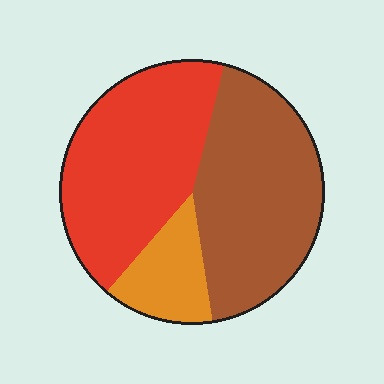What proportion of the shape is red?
Red covers around 45% of the shape.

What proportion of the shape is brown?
Brown takes up about two fifths (2/5) of the shape.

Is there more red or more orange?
Red.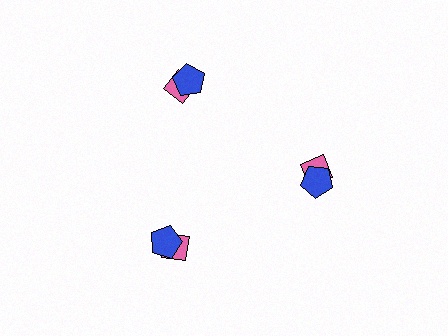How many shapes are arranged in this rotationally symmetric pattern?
There are 6 shapes, arranged in 3 groups of 2.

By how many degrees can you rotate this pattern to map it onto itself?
The pattern maps onto itself every 120 degrees of rotation.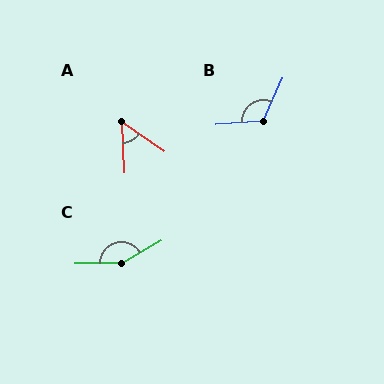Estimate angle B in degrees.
Approximately 119 degrees.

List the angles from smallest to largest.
A (52°), B (119°), C (150°).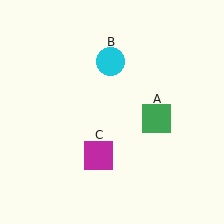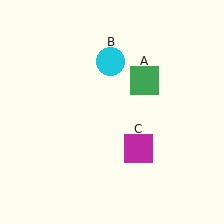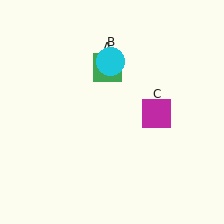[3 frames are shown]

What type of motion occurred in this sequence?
The green square (object A), magenta square (object C) rotated counterclockwise around the center of the scene.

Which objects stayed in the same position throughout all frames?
Cyan circle (object B) remained stationary.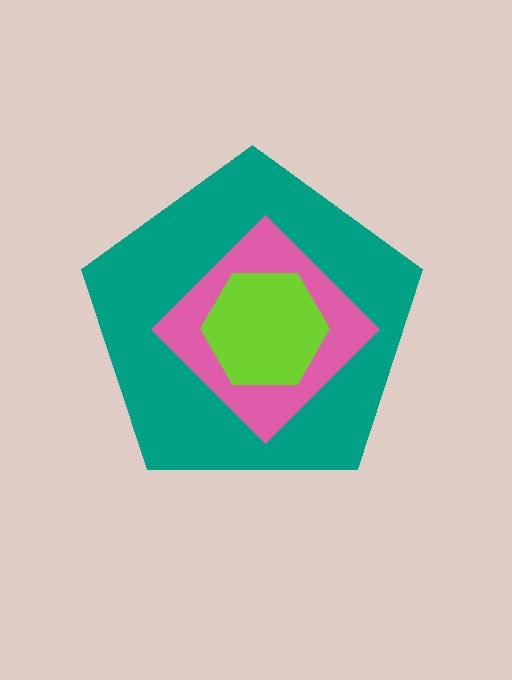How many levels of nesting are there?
3.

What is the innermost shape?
The lime hexagon.